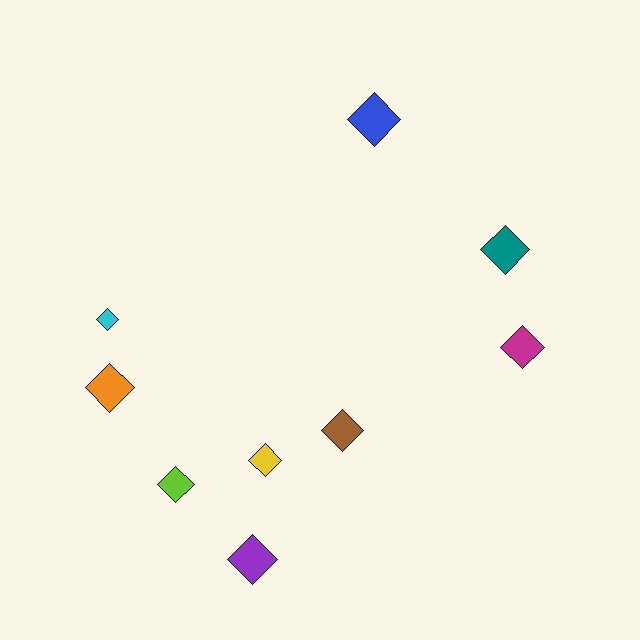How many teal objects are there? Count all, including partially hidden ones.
There is 1 teal object.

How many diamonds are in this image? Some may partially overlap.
There are 9 diamonds.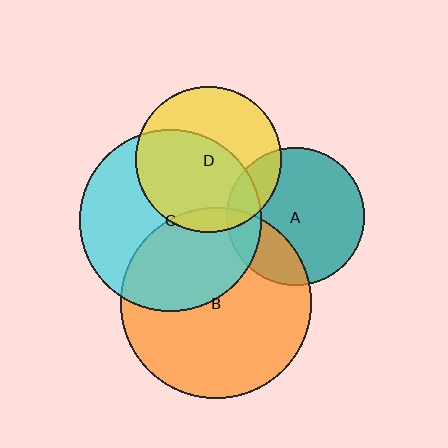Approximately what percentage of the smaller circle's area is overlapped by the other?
Approximately 15%.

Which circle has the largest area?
Circle B (orange).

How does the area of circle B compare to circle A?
Approximately 1.9 times.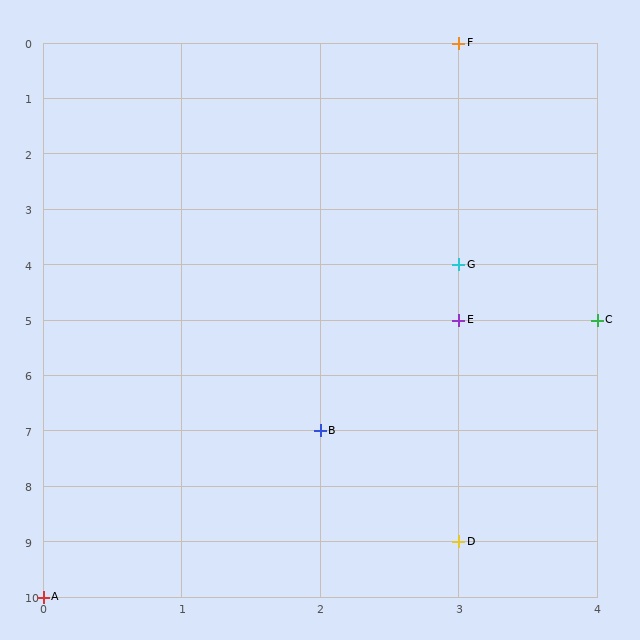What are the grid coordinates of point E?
Point E is at grid coordinates (3, 5).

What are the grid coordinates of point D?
Point D is at grid coordinates (3, 9).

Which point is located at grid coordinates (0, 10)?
Point A is at (0, 10).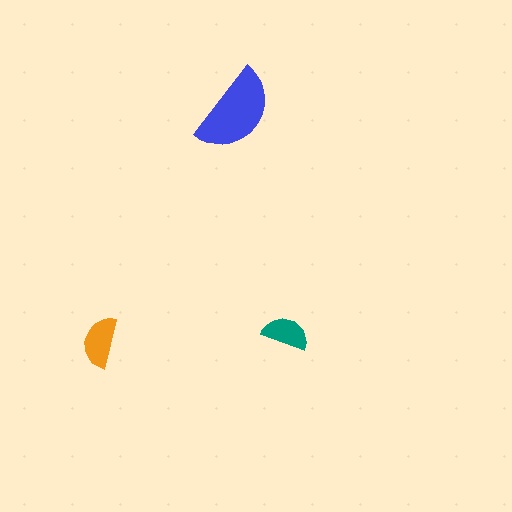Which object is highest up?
The blue semicircle is topmost.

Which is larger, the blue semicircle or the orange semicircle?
The blue one.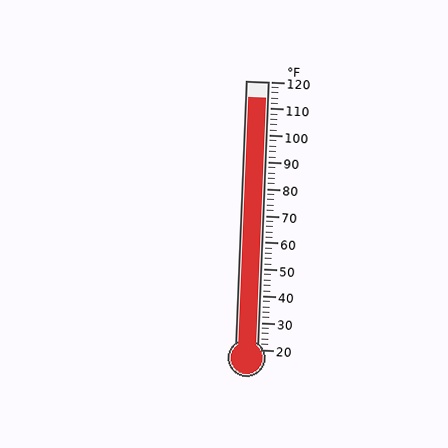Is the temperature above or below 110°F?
The temperature is above 110°F.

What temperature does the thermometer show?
The thermometer shows approximately 114°F.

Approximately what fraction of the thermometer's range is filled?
The thermometer is filled to approximately 95% of its range.